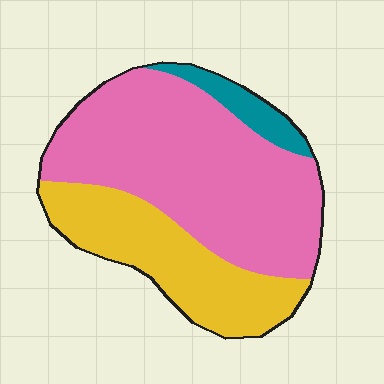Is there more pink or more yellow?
Pink.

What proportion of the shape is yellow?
Yellow takes up between a quarter and a half of the shape.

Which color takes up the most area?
Pink, at roughly 60%.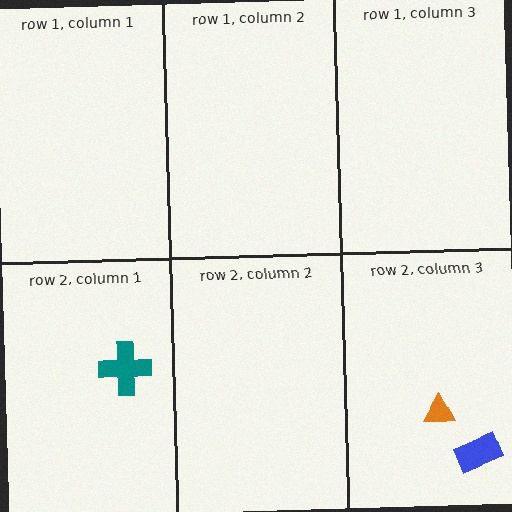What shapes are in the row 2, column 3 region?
The orange triangle, the blue rectangle.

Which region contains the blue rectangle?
The row 2, column 3 region.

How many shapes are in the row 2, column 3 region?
2.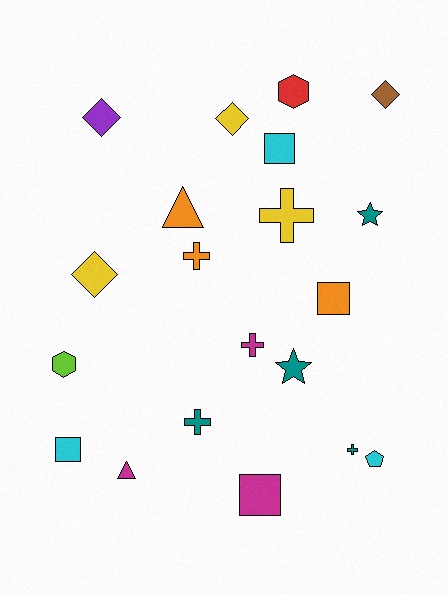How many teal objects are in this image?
There are 4 teal objects.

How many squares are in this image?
There are 4 squares.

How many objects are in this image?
There are 20 objects.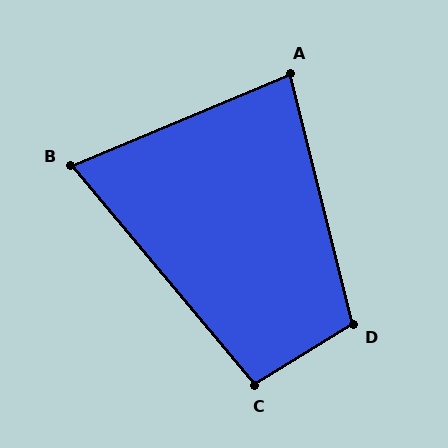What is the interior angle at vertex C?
Approximately 98 degrees (obtuse).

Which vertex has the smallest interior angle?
B, at approximately 73 degrees.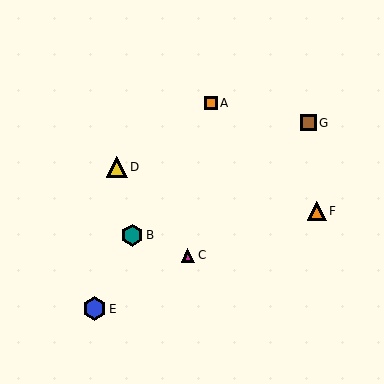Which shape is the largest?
The blue hexagon (labeled E) is the largest.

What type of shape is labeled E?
Shape E is a blue hexagon.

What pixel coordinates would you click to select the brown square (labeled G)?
Click at (308, 123) to select the brown square G.